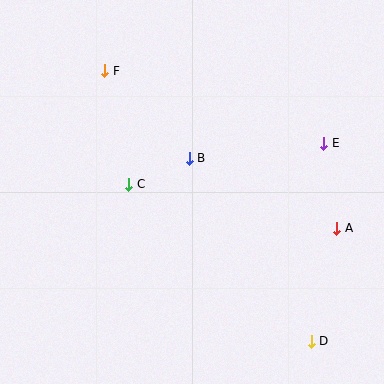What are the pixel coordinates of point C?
Point C is at (129, 184).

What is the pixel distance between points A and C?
The distance between A and C is 213 pixels.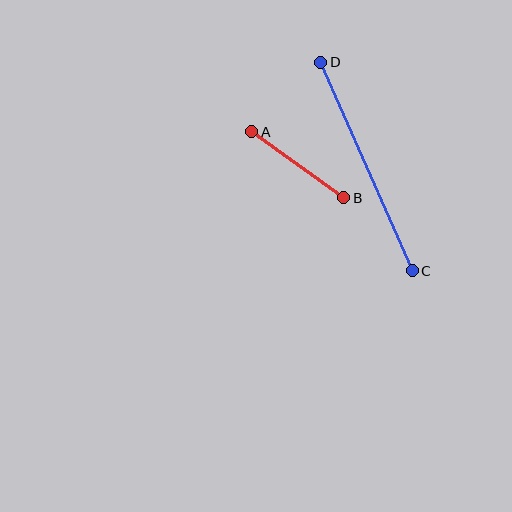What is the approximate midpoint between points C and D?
The midpoint is at approximately (367, 167) pixels.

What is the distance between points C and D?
The distance is approximately 227 pixels.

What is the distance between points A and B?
The distance is approximately 114 pixels.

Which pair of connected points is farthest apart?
Points C and D are farthest apart.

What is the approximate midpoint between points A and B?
The midpoint is at approximately (298, 165) pixels.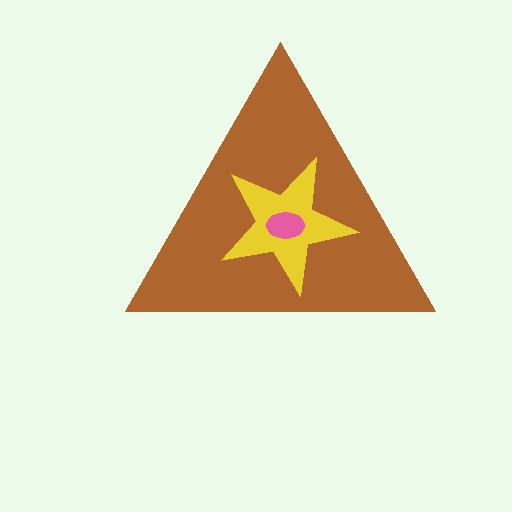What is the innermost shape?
The pink ellipse.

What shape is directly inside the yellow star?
The pink ellipse.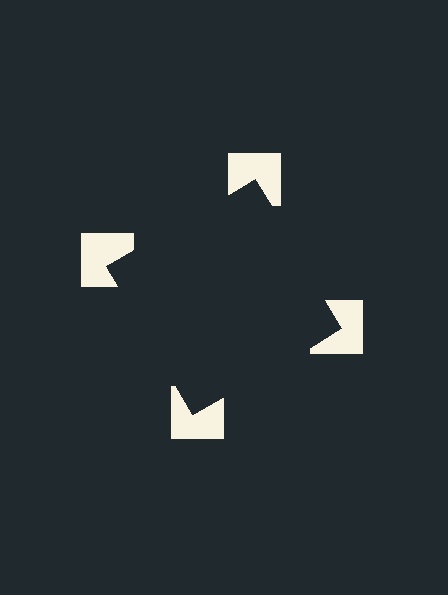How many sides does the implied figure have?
4 sides.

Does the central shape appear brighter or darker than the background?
It typically appears slightly darker than the background, even though no actual brightness change is drawn.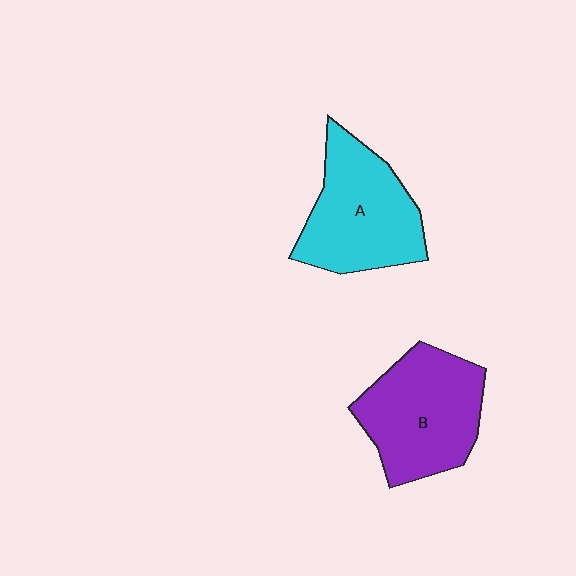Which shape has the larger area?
Shape B (purple).